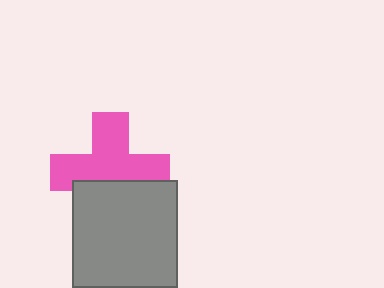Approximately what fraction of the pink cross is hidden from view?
Roughly 36% of the pink cross is hidden behind the gray rectangle.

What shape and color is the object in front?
The object in front is a gray rectangle.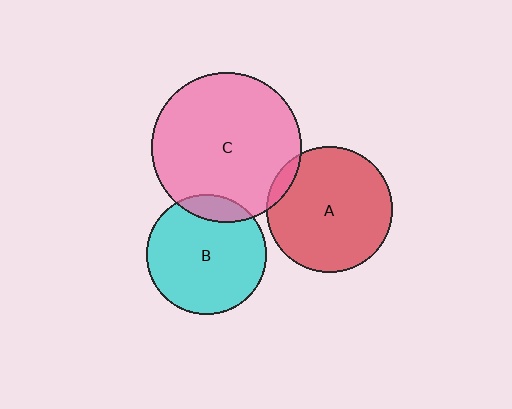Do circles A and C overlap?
Yes.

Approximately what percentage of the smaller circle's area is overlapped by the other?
Approximately 5%.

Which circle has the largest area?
Circle C (pink).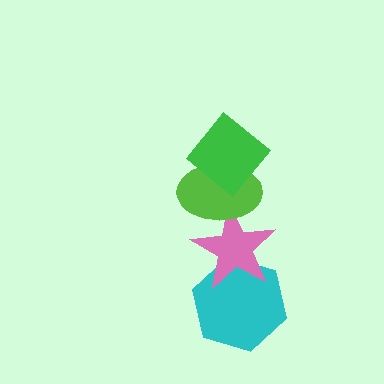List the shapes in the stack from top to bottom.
From top to bottom: the green diamond, the lime ellipse, the pink star, the cyan hexagon.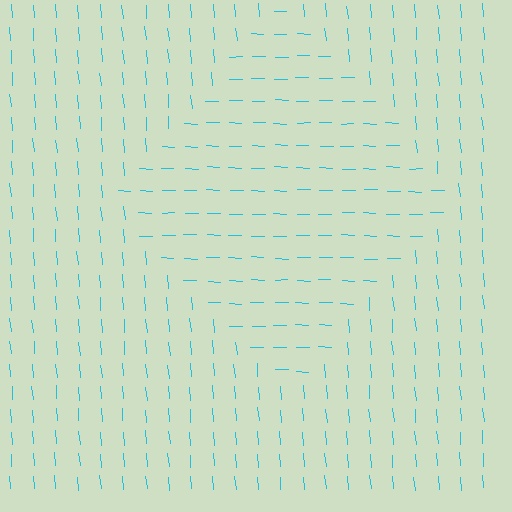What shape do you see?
I see a diamond.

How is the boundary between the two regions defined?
The boundary is defined purely by a change in line orientation (approximately 83 degrees difference). All lines are the same color and thickness.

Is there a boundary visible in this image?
Yes, there is a texture boundary formed by a change in line orientation.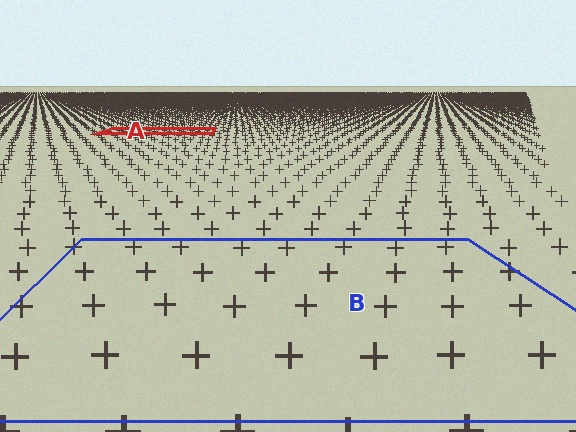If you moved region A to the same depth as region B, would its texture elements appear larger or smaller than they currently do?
They would appear larger. At a closer depth, the same texture elements are projected at a bigger on-screen size.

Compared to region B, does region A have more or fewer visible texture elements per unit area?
Region A has more texture elements per unit area — they are packed more densely because it is farther away.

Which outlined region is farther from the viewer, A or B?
Region A is farther from the viewer — the texture elements inside it appear smaller and more densely packed.